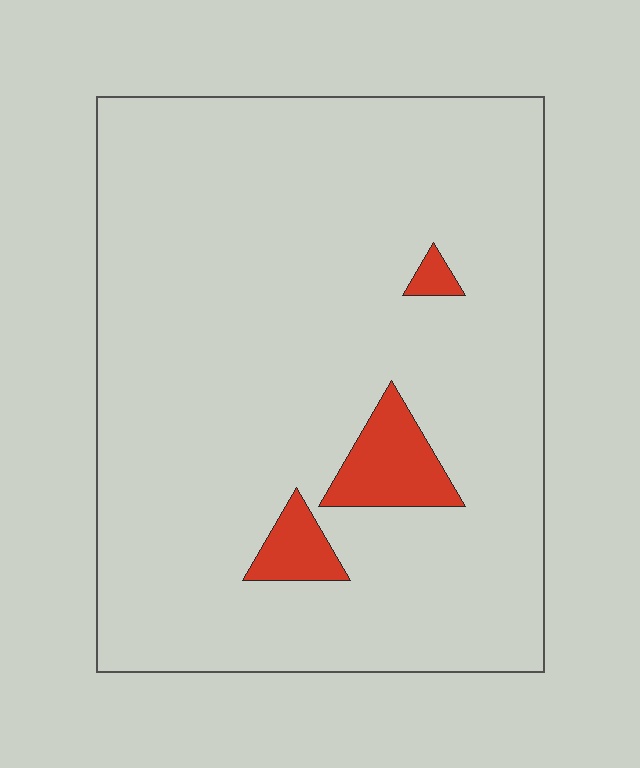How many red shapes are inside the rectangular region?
3.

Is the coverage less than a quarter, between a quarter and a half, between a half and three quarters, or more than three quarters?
Less than a quarter.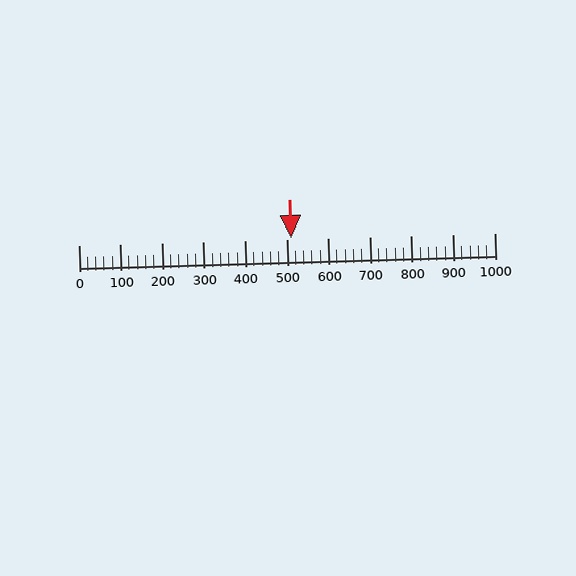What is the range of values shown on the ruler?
The ruler shows values from 0 to 1000.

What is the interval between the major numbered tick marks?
The major tick marks are spaced 100 units apart.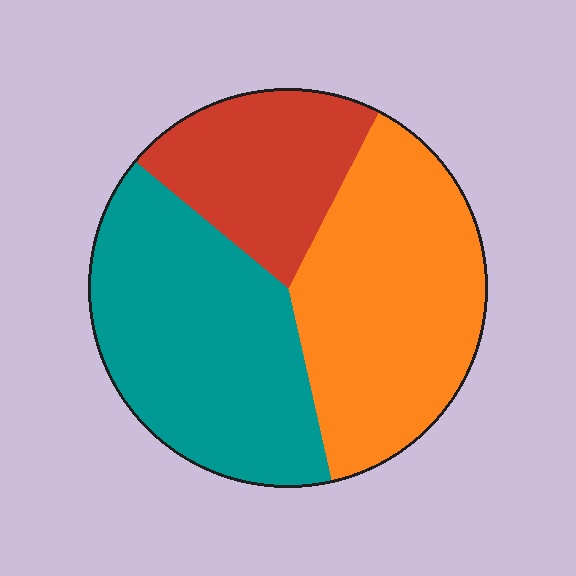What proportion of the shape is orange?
Orange covers about 40% of the shape.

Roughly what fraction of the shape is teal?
Teal takes up about two fifths (2/5) of the shape.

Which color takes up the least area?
Red, at roughly 20%.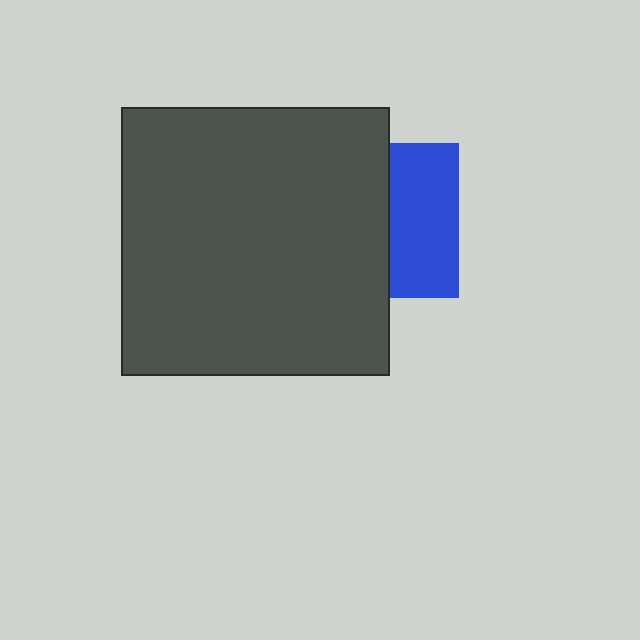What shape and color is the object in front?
The object in front is a dark gray square.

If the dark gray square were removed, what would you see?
You would see the complete blue square.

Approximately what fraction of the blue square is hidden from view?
Roughly 55% of the blue square is hidden behind the dark gray square.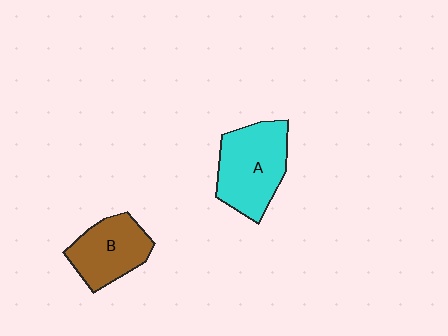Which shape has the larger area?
Shape A (cyan).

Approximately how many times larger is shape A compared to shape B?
Approximately 1.3 times.